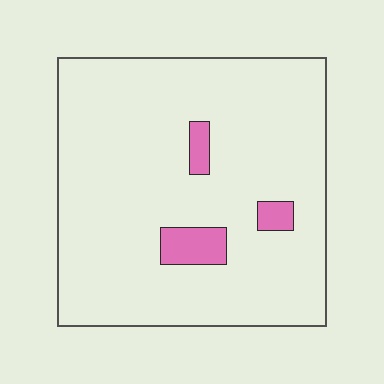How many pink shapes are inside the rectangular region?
3.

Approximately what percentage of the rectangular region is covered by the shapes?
Approximately 5%.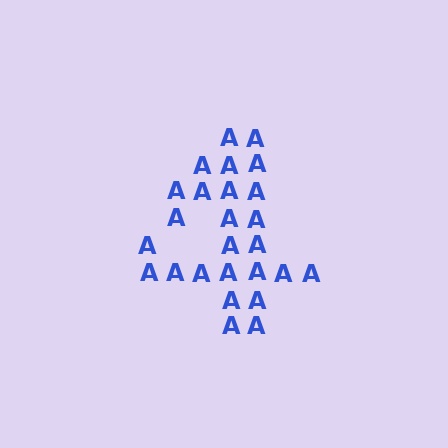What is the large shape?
The large shape is the digit 4.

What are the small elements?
The small elements are letter A's.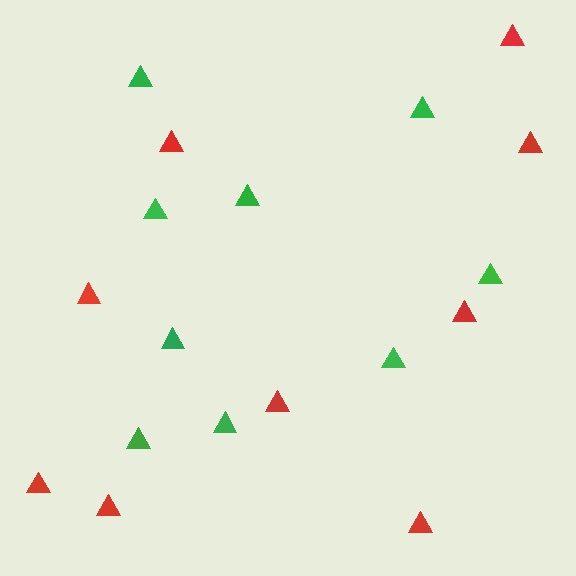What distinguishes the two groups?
There are 2 groups: one group of green triangles (9) and one group of red triangles (9).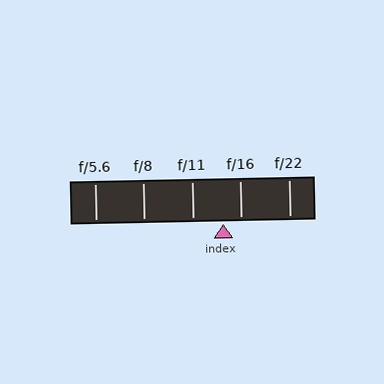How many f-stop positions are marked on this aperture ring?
There are 5 f-stop positions marked.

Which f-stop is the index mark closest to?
The index mark is closest to f/16.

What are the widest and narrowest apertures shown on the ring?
The widest aperture shown is f/5.6 and the narrowest is f/22.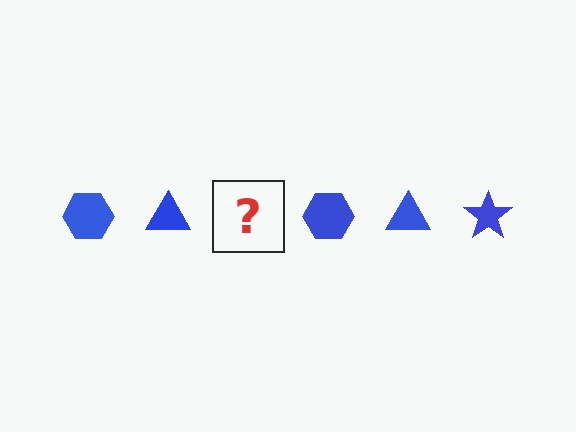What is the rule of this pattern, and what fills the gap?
The rule is that the pattern cycles through hexagon, triangle, star shapes in blue. The gap should be filled with a blue star.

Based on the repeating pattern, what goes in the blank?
The blank should be a blue star.